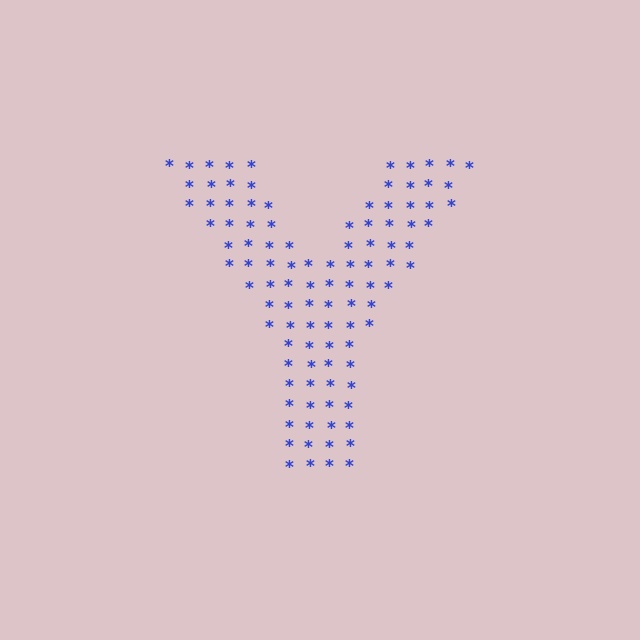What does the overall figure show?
The overall figure shows the letter Y.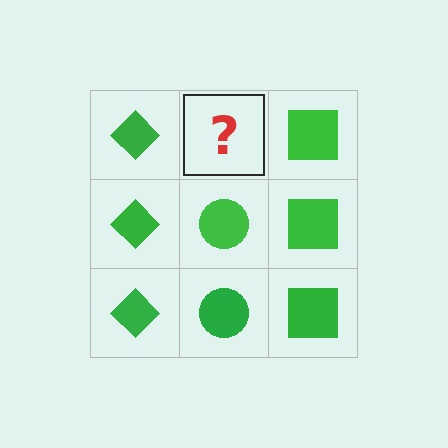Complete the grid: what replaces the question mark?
The question mark should be replaced with a green circle.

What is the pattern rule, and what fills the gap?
The rule is that each column has a consistent shape. The gap should be filled with a green circle.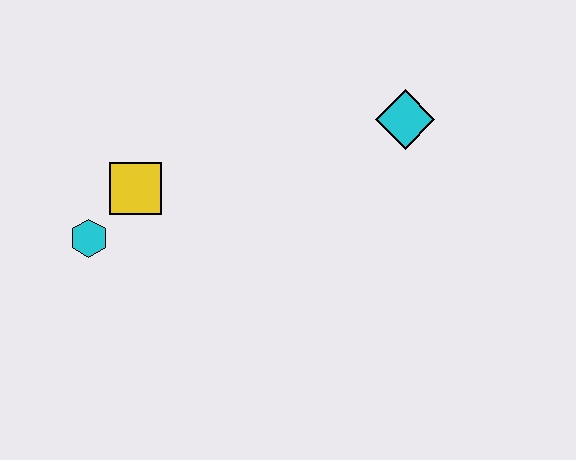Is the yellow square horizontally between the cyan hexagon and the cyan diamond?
Yes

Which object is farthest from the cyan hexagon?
The cyan diamond is farthest from the cyan hexagon.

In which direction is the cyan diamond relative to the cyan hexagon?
The cyan diamond is to the right of the cyan hexagon.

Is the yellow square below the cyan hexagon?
No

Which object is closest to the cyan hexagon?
The yellow square is closest to the cyan hexagon.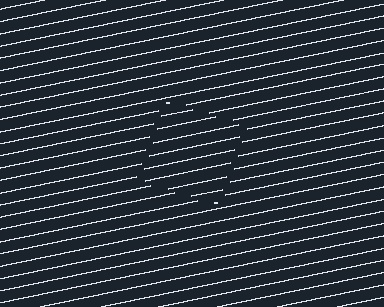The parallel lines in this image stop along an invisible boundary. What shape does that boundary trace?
An illusory square. The interior of the shape contains the same grating, shifted by half a period — the contour is defined by the phase discontinuity where line-ends from the inner and outer gratings abut.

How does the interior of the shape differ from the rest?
The interior of the shape contains the same grating, shifted by half a period — the contour is defined by the phase discontinuity where line-ends from the inner and outer gratings abut.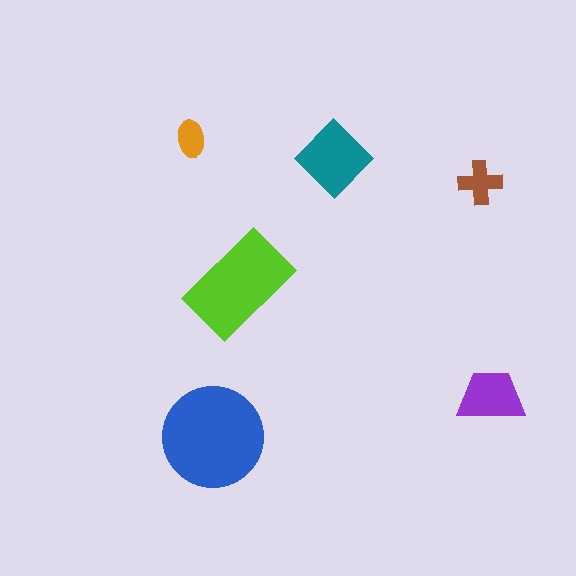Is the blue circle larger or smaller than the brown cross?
Larger.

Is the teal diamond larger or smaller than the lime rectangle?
Smaller.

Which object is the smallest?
The orange ellipse.